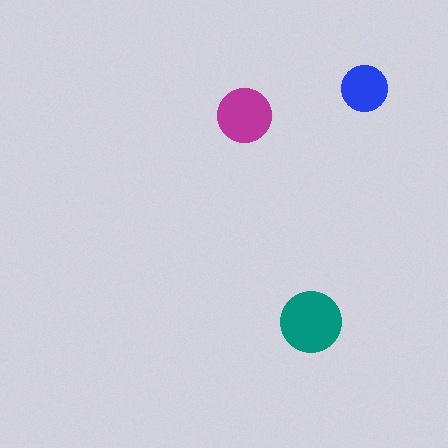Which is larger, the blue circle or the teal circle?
The teal one.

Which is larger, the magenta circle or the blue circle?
The magenta one.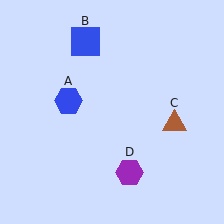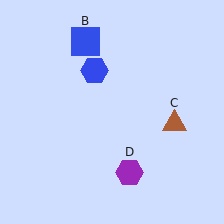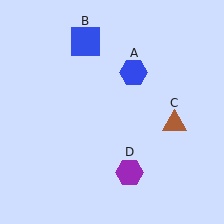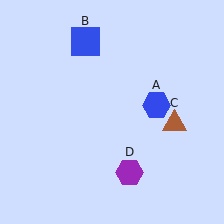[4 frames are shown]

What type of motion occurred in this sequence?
The blue hexagon (object A) rotated clockwise around the center of the scene.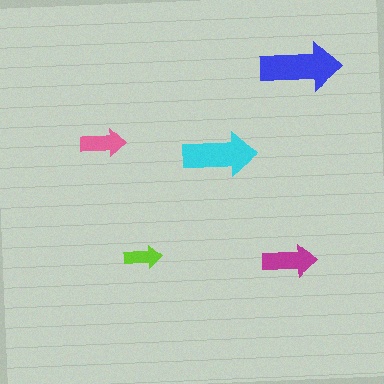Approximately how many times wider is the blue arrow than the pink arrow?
About 2 times wider.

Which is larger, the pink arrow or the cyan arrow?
The cyan one.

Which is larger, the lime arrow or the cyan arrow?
The cyan one.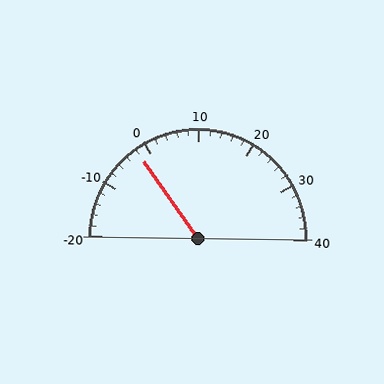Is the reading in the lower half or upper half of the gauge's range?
The reading is in the lower half of the range (-20 to 40).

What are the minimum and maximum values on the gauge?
The gauge ranges from -20 to 40.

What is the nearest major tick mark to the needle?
The nearest major tick mark is 0.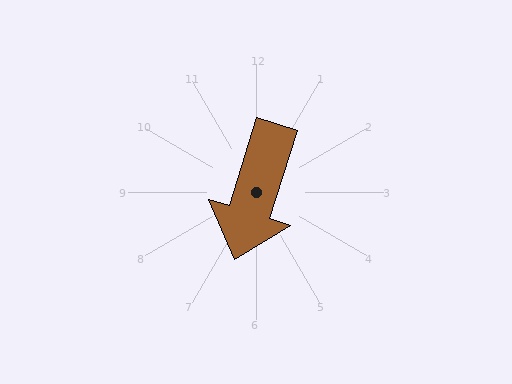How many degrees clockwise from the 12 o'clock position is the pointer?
Approximately 197 degrees.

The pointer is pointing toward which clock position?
Roughly 7 o'clock.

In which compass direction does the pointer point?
South.